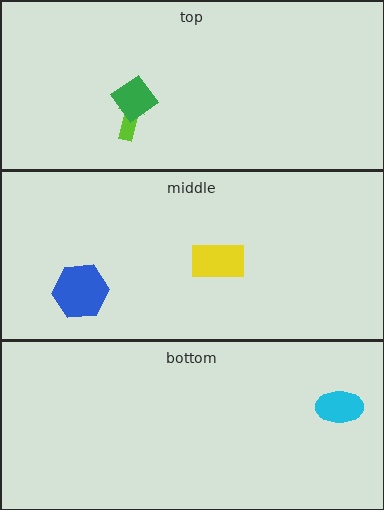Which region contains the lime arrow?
The top region.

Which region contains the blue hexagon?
The middle region.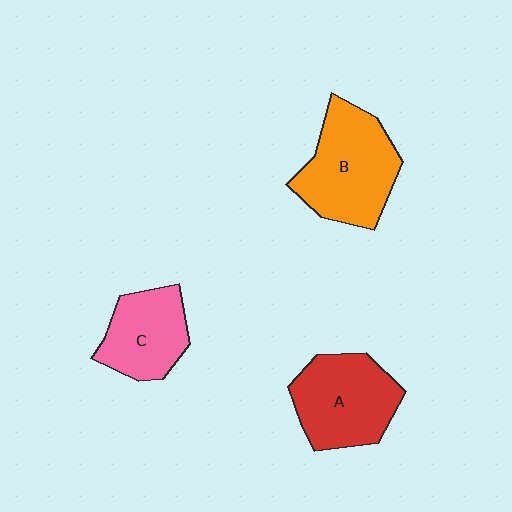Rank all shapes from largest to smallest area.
From largest to smallest: B (orange), A (red), C (pink).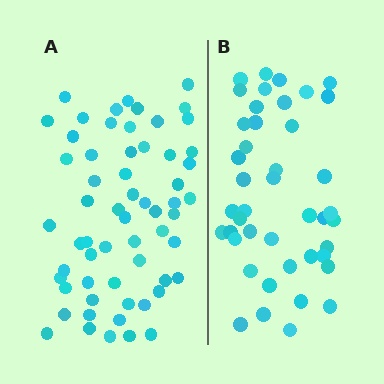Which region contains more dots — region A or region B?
Region A (the left region) has more dots.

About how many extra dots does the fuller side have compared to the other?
Region A has approximately 15 more dots than region B.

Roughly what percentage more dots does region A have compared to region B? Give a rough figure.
About 40% more.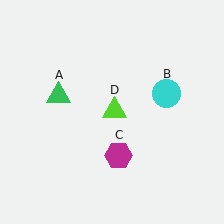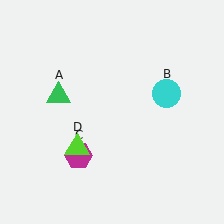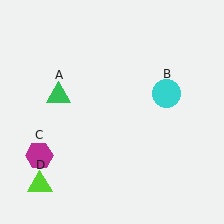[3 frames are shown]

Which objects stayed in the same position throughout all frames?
Green triangle (object A) and cyan circle (object B) remained stationary.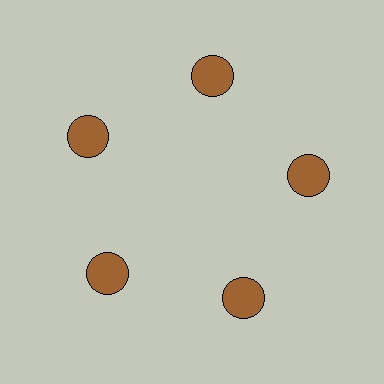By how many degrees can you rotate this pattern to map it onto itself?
The pattern maps onto itself every 72 degrees of rotation.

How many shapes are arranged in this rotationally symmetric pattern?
There are 5 shapes, arranged in 5 groups of 1.